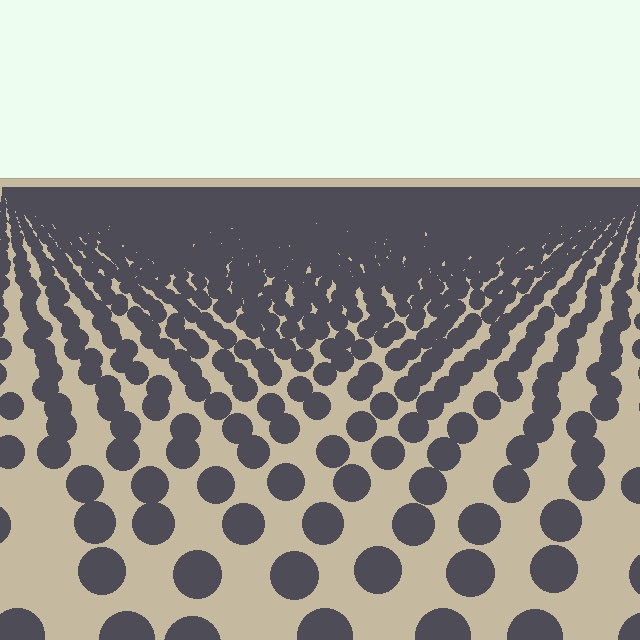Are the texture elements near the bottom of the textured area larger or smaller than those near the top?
Larger. Near the bottom, elements are closer to the viewer and appear at a bigger on-screen size.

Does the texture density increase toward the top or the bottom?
Density increases toward the top.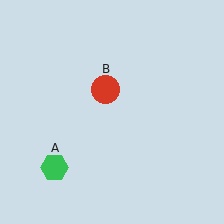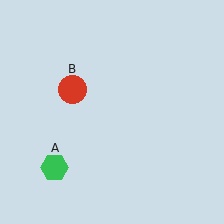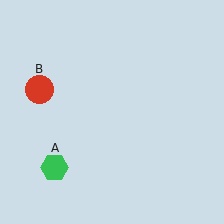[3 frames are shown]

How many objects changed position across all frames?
1 object changed position: red circle (object B).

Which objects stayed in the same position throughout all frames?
Green hexagon (object A) remained stationary.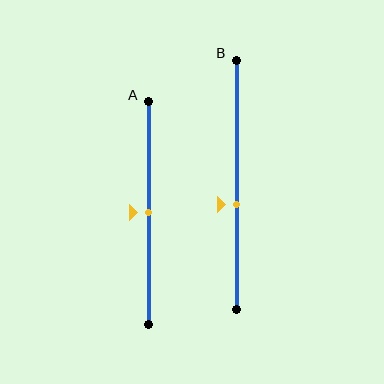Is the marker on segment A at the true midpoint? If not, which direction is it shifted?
Yes, the marker on segment A is at the true midpoint.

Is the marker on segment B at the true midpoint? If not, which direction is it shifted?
No, the marker on segment B is shifted downward by about 8% of the segment length.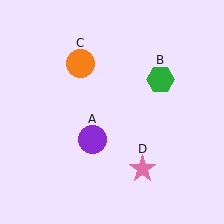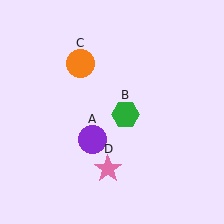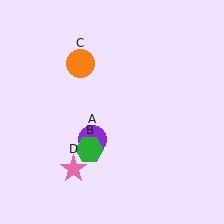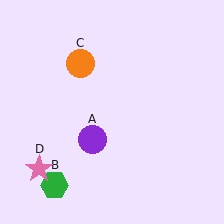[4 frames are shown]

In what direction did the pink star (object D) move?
The pink star (object D) moved left.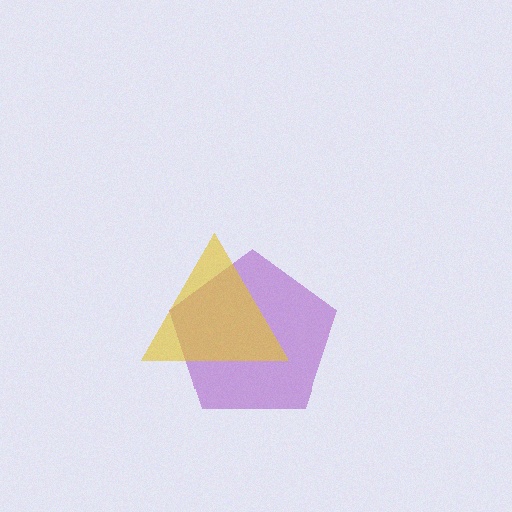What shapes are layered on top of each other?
The layered shapes are: a purple pentagon, a yellow triangle.